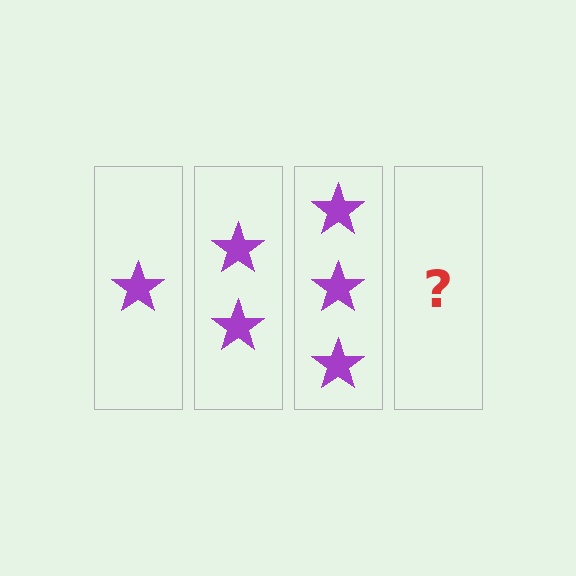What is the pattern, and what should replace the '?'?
The pattern is that each step adds one more star. The '?' should be 4 stars.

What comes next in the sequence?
The next element should be 4 stars.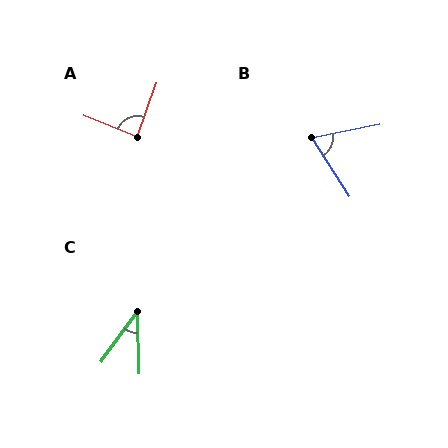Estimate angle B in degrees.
Approximately 69 degrees.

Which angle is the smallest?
C, at approximately 38 degrees.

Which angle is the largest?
A, at approximately 88 degrees.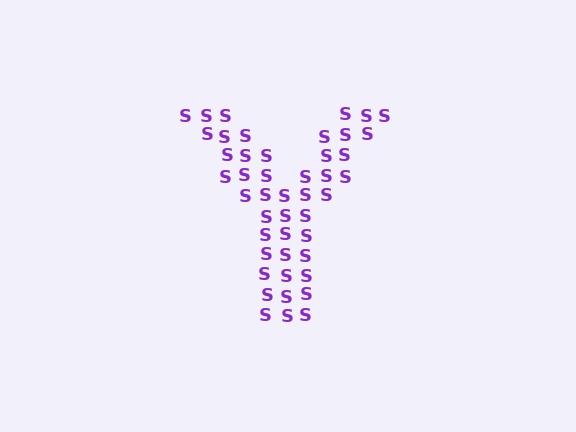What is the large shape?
The large shape is the letter Y.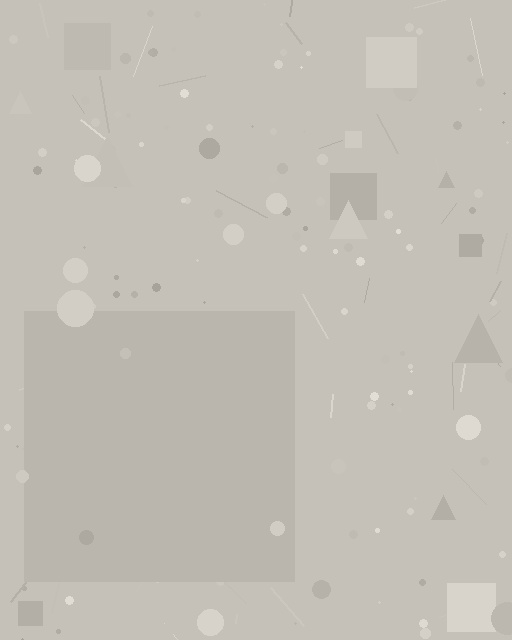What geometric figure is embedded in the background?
A square is embedded in the background.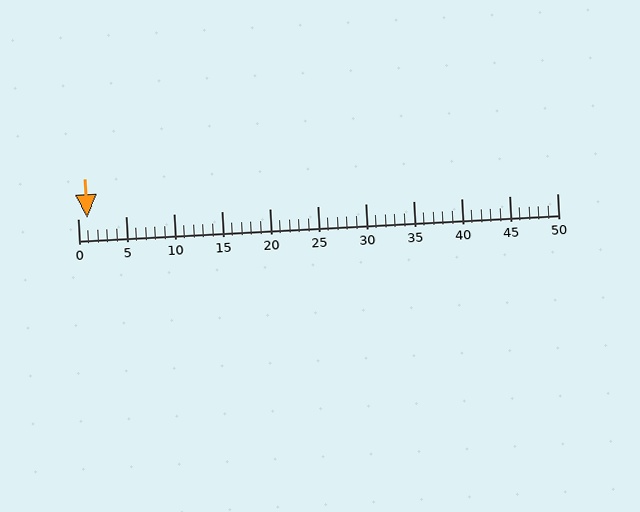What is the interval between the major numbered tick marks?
The major tick marks are spaced 5 units apart.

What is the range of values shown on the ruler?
The ruler shows values from 0 to 50.